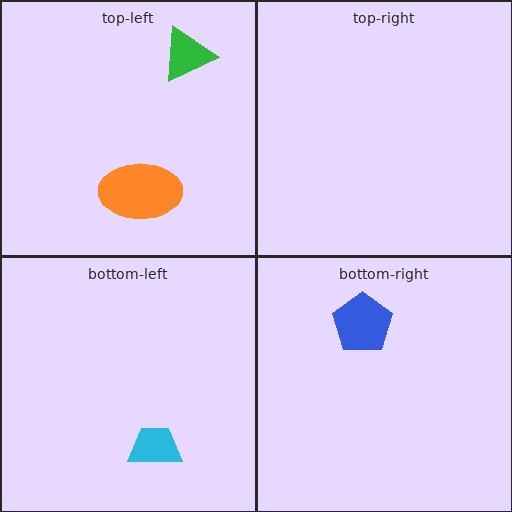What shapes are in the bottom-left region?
The cyan trapezoid.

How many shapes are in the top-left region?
2.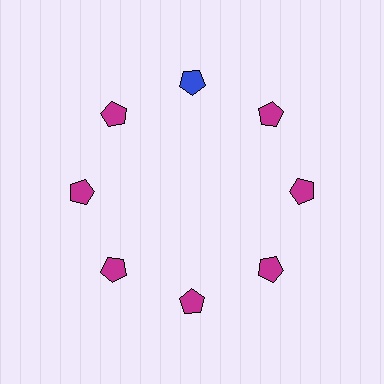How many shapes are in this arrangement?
There are 8 shapes arranged in a ring pattern.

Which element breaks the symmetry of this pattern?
The blue pentagon at roughly the 12 o'clock position breaks the symmetry. All other shapes are magenta pentagons.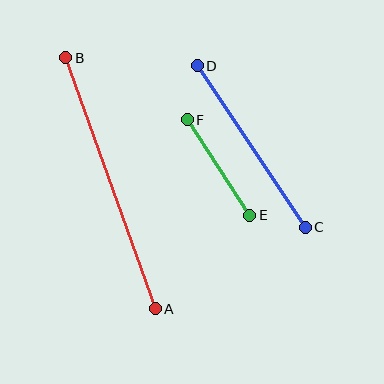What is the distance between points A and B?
The distance is approximately 266 pixels.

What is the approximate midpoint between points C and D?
The midpoint is at approximately (251, 146) pixels.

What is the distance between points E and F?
The distance is approximately 114 pixels.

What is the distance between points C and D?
The distance is approximately 195 pixels.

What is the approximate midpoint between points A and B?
The midpoint is at approximately (110, 183) pixels.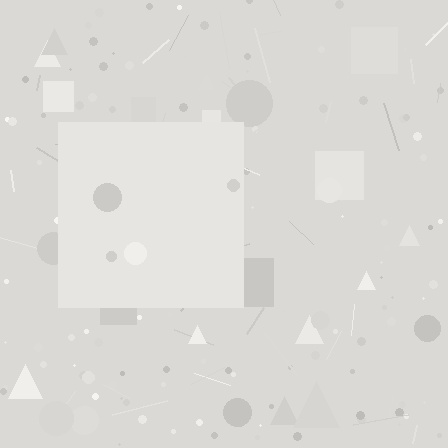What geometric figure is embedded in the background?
A square is embedded in the background.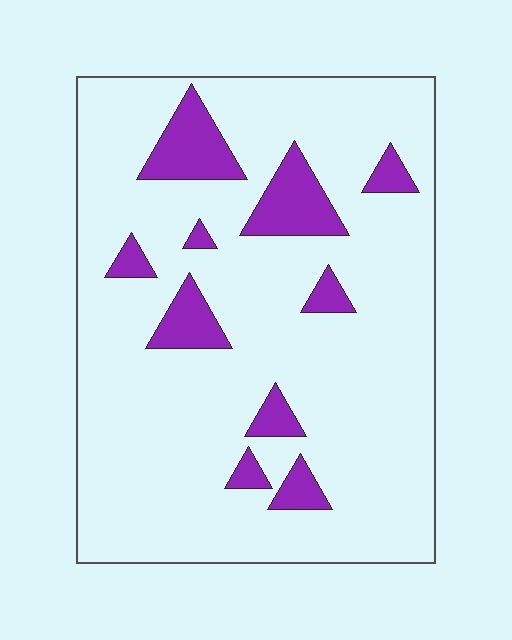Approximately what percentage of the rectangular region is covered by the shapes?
Approximately 15%.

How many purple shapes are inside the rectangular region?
10.